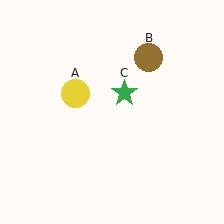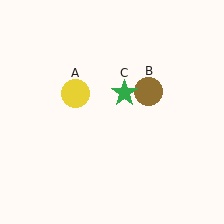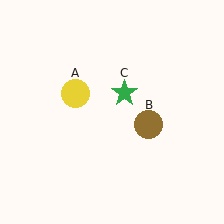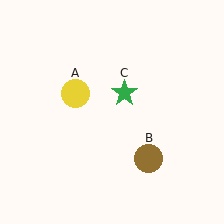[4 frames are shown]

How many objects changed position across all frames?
1 object changed position: brown circle (object B).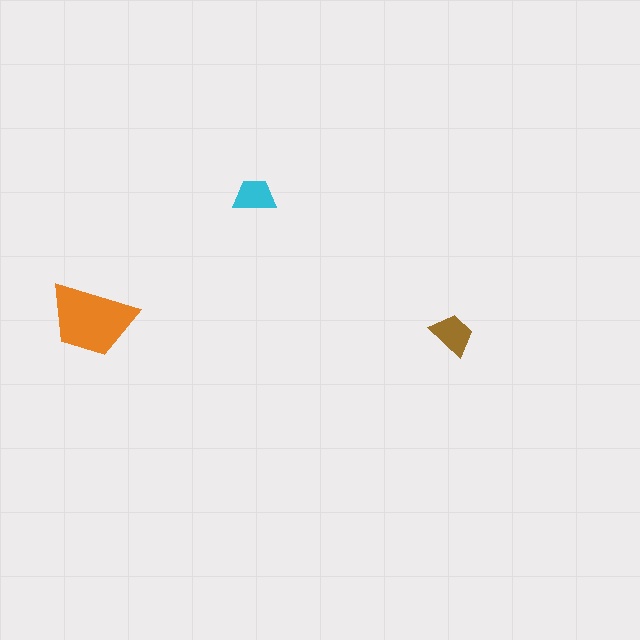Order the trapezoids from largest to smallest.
the orange one, the brown one, the cyan one.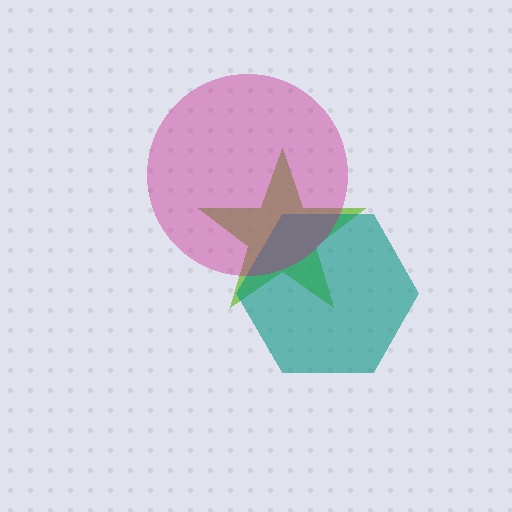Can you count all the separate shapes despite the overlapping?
Yes, there are 3 separate shapes.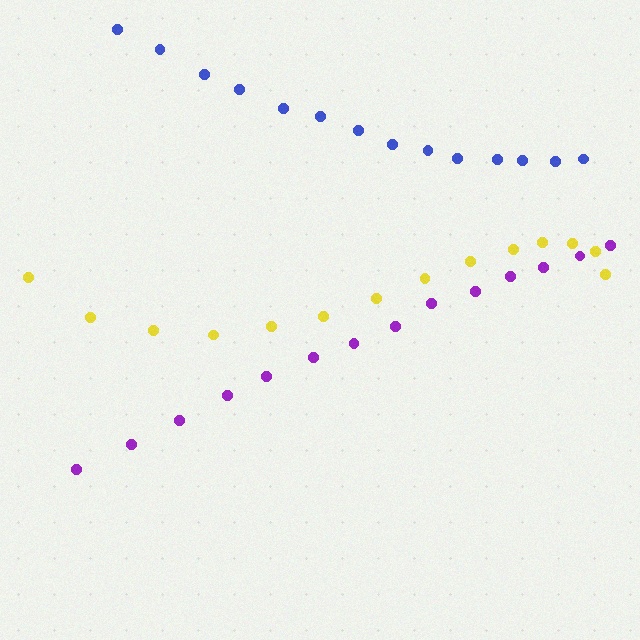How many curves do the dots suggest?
There are 3 distinct paths.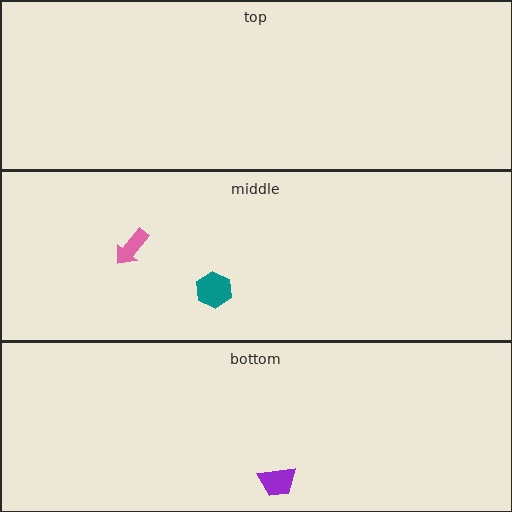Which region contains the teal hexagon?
The middle region.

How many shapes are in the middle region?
2.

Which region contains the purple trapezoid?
The bottom region.